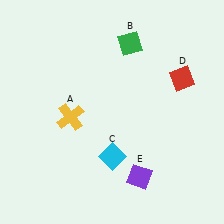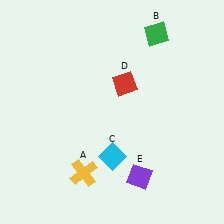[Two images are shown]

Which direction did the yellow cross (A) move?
The yellow cross (A) moved down.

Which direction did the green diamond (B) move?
The green diamond (B) moved right.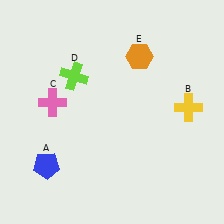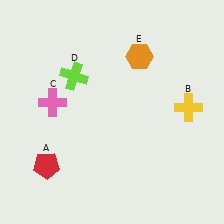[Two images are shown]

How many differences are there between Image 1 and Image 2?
There is 1 difference between the two images.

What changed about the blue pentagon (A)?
In Image 1, A is blue. In Image 2, it changed to red.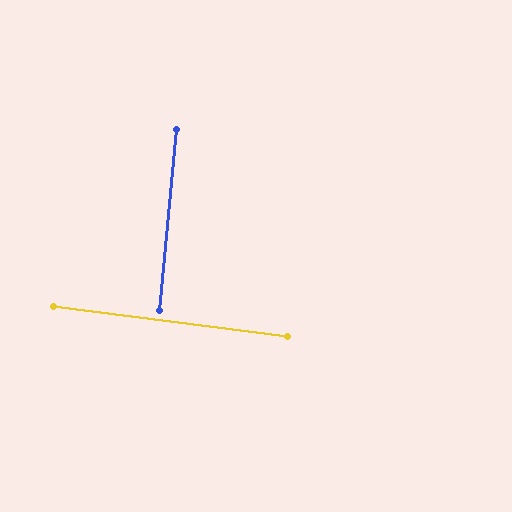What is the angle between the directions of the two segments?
Approximately 88 degrees.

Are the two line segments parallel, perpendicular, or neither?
Perpendicular — they meet at approximately 88°.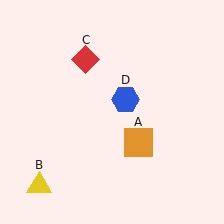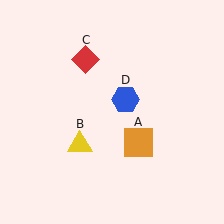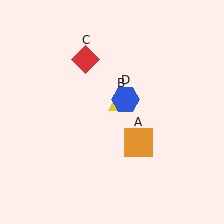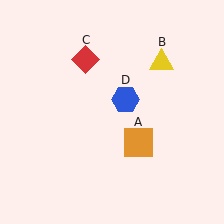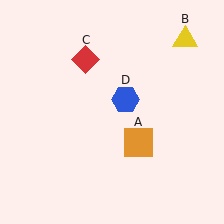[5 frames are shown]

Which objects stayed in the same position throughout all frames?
Orange square (object A) and red diamond (object C) and blue hexagon (object D) remained stationary.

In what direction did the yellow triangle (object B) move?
The yellow triangle (object B) moved up and to the right.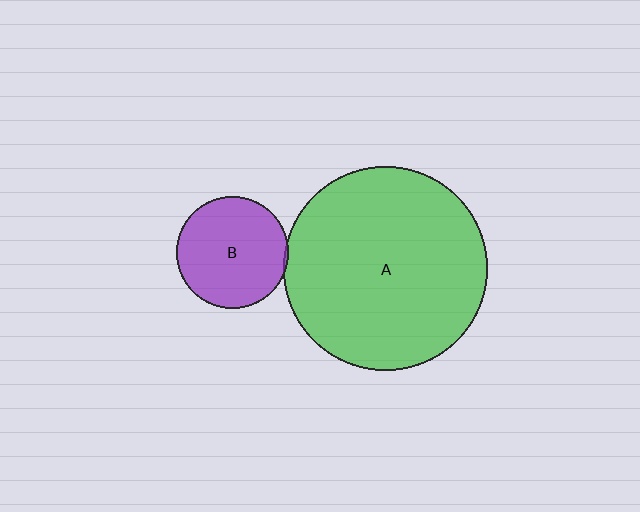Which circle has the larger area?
Circle A (green).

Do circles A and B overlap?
Yes.